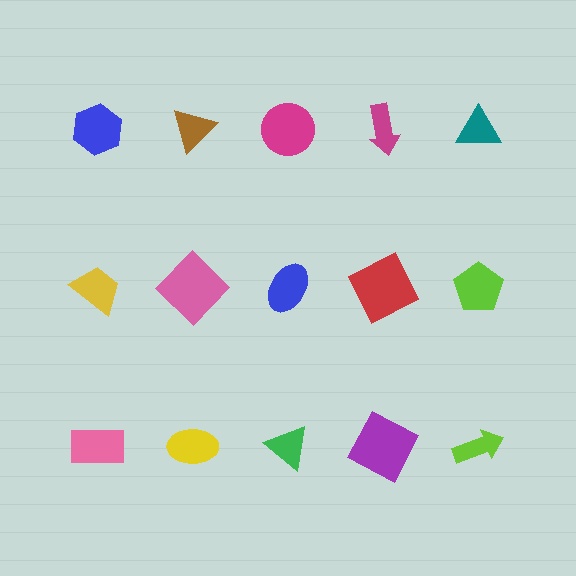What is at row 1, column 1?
A blue hexagon.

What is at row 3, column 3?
A green triangle.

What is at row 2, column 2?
A pink diamond.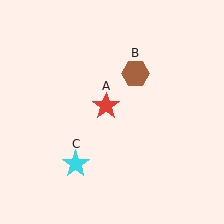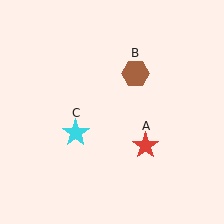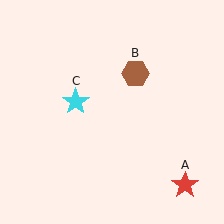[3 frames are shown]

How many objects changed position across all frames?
2 objects changed position: red star (object A), cyan star (object C).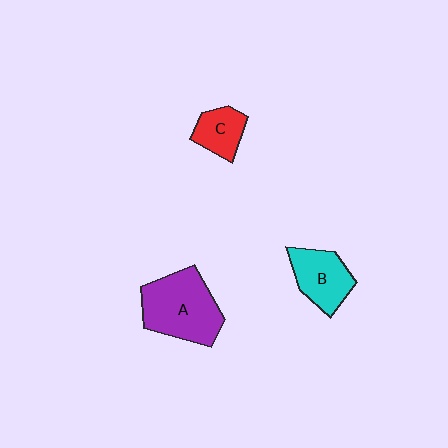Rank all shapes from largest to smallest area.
From largest to smallest: A (purple), B (cyan), C (red).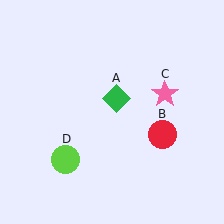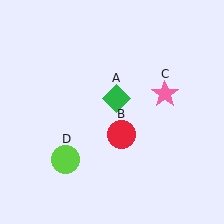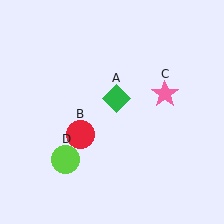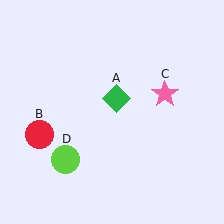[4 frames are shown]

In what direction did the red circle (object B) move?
The red circle (object B) moved left.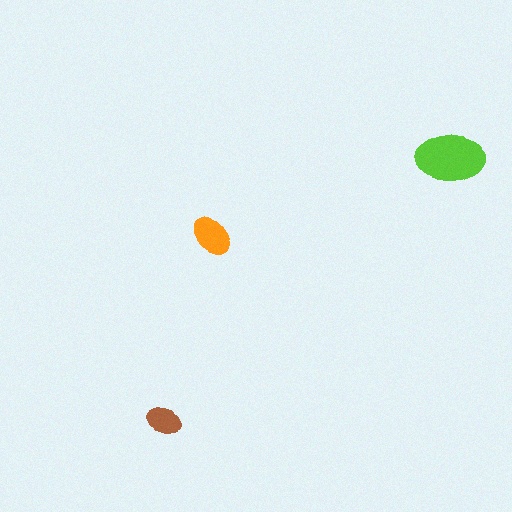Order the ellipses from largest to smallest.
the lime one, the orange one, the brown one.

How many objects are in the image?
There are 3 objects in the image.